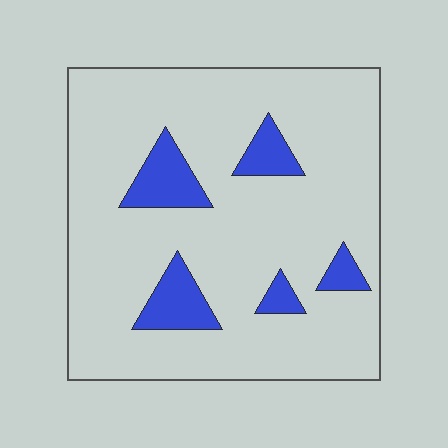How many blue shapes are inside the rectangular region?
5.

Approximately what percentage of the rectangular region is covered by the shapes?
Approximately 15%.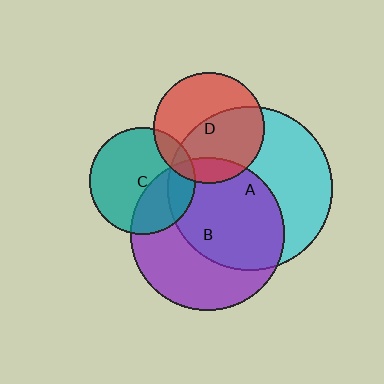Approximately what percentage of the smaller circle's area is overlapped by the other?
Approximately 35%.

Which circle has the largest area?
Circle A (cyan).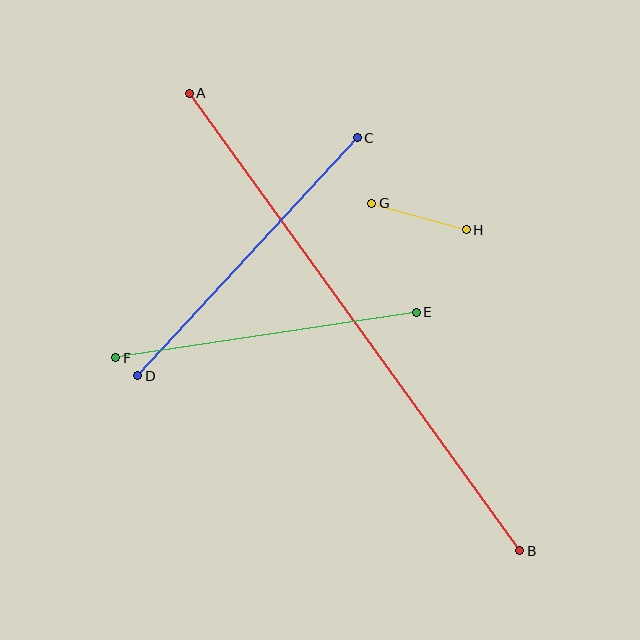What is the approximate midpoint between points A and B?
The midpoint is at approximately (354, 322) pixels.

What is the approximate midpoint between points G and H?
The midpoint is at approximately (419, 217) pixels.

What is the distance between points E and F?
The distance is approximately 304 pixels.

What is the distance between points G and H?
The distance is approximately 98 pixels.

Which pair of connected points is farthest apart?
Points A and B are farthest apart.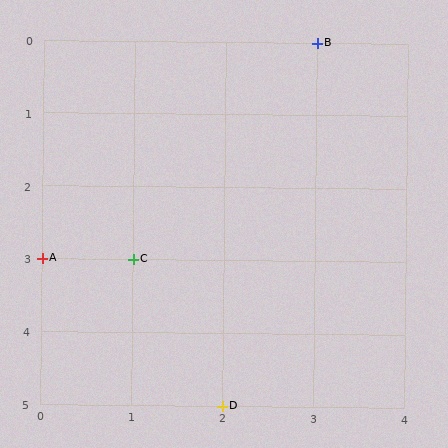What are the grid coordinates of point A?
Point A is at grid coordinates (0, 3).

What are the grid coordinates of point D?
Point D is at grid coordinates (2, 5).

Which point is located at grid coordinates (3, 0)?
Point B is at (3, 0).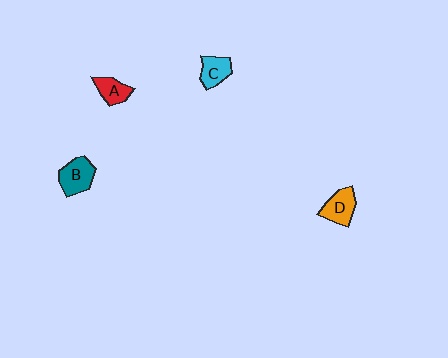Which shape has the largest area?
Shape B (teal).